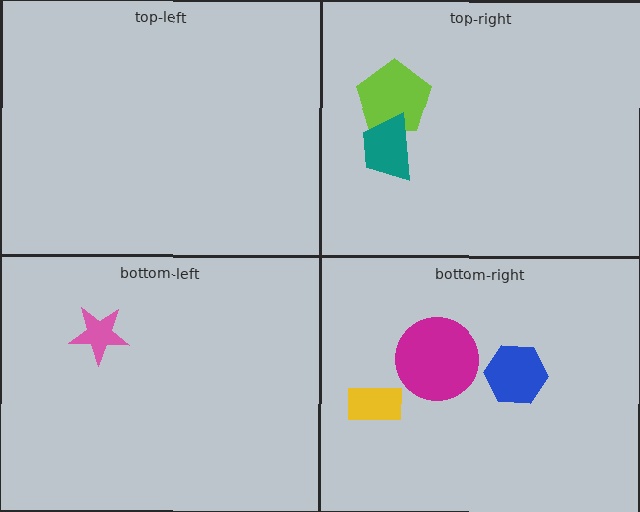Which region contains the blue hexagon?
The bottom-right region.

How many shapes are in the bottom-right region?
3.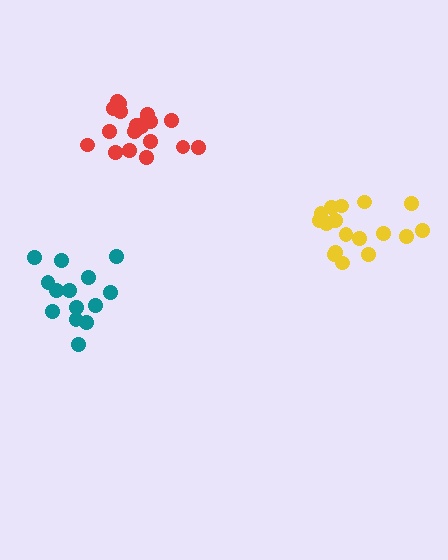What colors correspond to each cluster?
The clusters are colored: yellow, teal, red.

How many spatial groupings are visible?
There are 3 spatial groupings.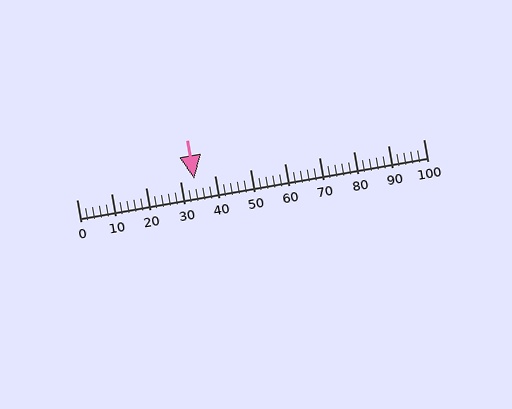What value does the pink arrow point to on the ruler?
The pink arrow points to approximately 34.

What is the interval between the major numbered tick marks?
The major tick marks are spaced 10 units apart.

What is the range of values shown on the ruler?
The ruler shows values from 0 to 100.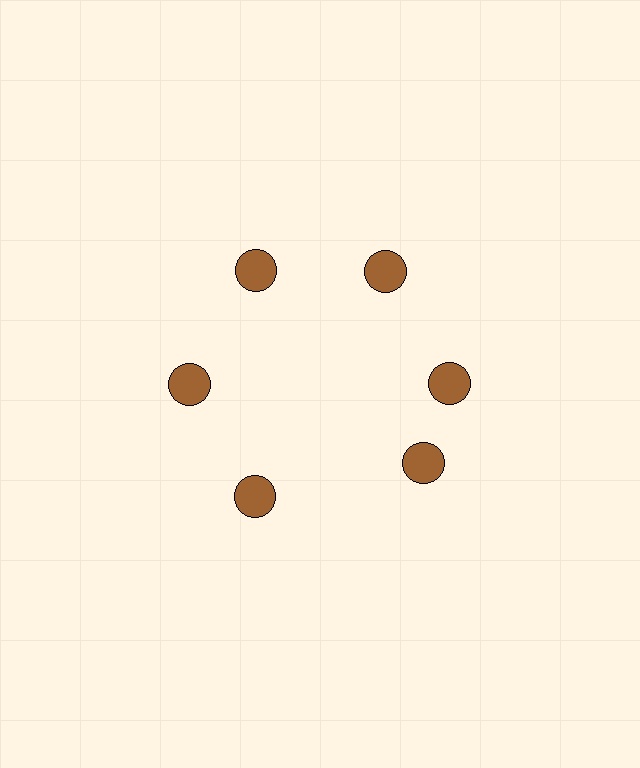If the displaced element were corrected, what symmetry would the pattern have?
It would have 6-fold rotational symmetry — the pattern would map onto itself every 60 degrees.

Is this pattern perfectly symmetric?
No. The 6 brown circles are arranged in a ring, but one element near the 5 o'clock position is rotated out of alignment along the ring, breaking the 6-fold rotational symmetry.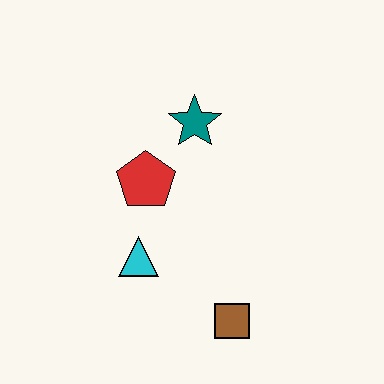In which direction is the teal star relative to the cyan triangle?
The teal star is above the cyan triangle.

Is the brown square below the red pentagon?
Yes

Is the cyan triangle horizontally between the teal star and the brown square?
No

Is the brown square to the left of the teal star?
No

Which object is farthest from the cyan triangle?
The teal star is farthest from the cyan triangle.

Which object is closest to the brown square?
The cyan triangle is closest to the brown square.